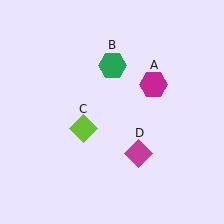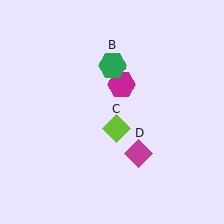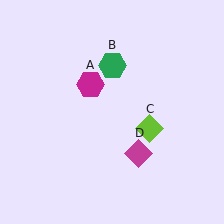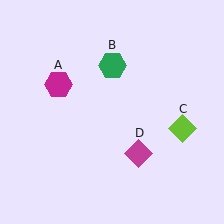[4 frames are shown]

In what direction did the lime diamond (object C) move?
The lime diamond (object C) moved right.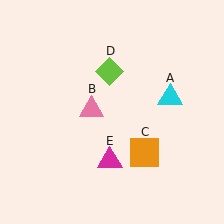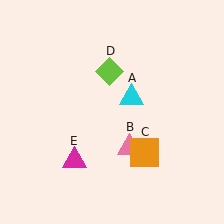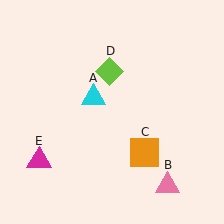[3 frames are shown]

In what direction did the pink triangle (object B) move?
The pink triangle (object B) moved down and to the right.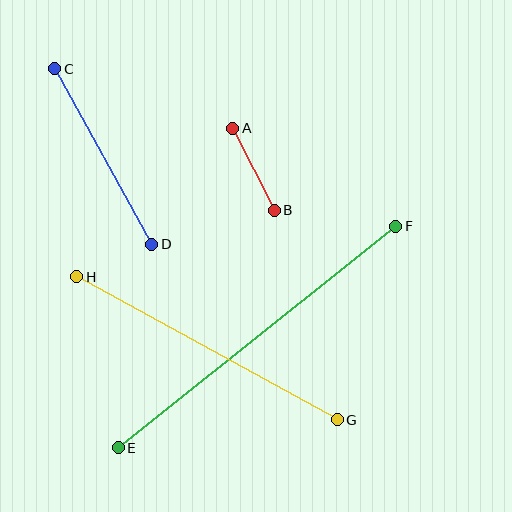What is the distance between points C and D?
The distance is approximately 200 pixels.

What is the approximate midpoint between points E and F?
The midpoint is at approximately (257, 337) pixels.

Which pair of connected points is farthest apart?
Points E and F are farthest apart.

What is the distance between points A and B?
The distance is approximately 92 pixels.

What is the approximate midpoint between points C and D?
The midpoint is at approximately (103, 157) pixels.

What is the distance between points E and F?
The distance is approximately 355 pixels.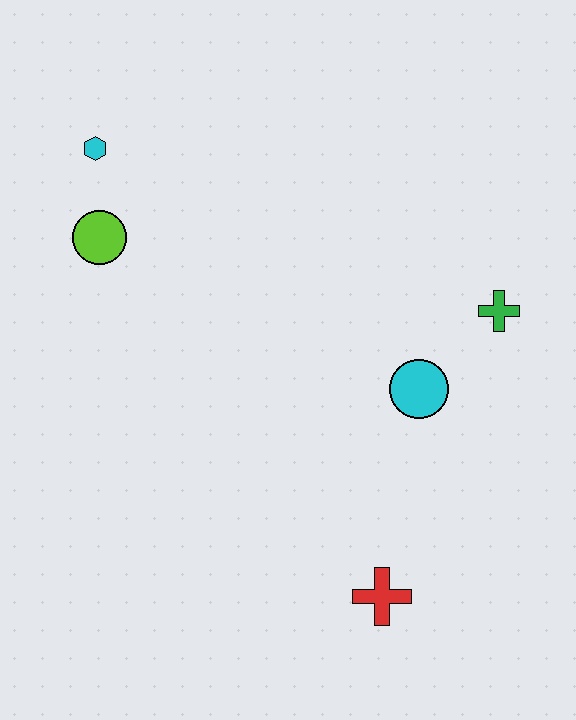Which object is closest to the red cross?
The cyan circle is closest to the red cross.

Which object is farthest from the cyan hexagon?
The red cross is farthest from the cyan hexagon.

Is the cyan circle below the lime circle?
Yes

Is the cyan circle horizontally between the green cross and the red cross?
Yes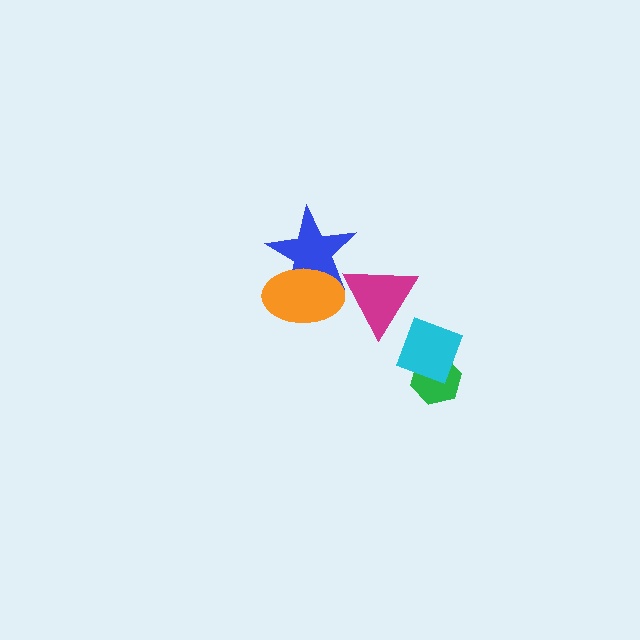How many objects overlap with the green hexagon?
1 object overlaps with the green hexagon.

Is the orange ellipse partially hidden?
No, no other shape covers it.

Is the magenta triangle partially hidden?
Yes, it is partially covered by another shape.